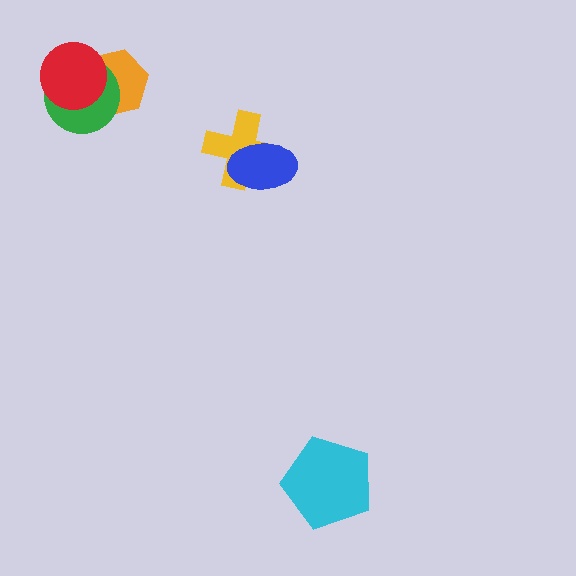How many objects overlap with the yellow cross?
1 object overlaps with the yellow cross.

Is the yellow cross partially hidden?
Yes, it is partially covered by another shape.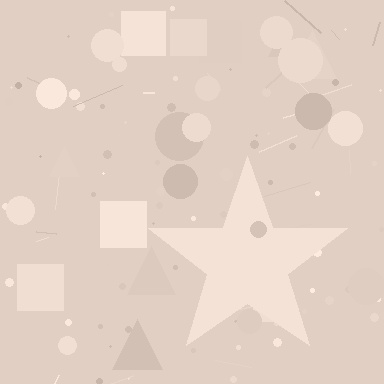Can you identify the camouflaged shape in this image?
The camouflaged shape is a star.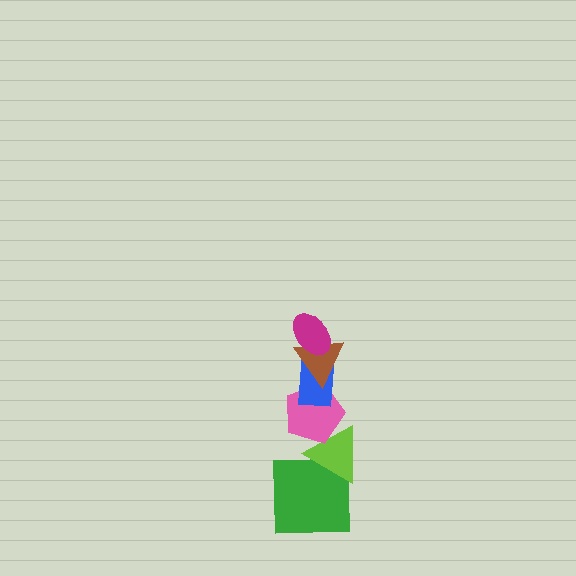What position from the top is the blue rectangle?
The blue rectangle is 3rd from the top.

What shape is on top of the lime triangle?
The pink pentagon is on top of the lime triangle.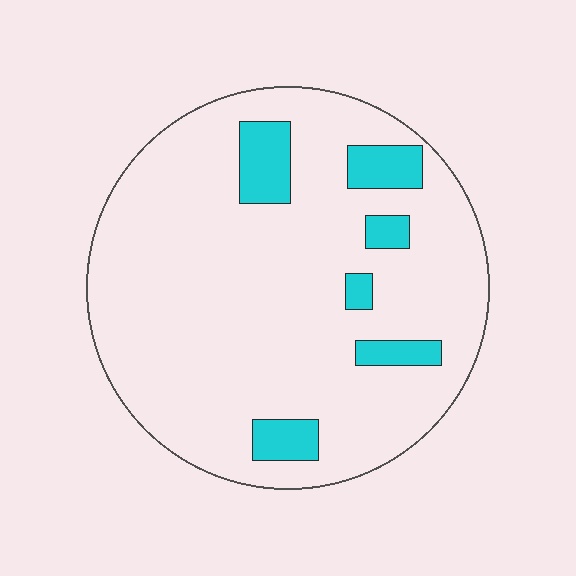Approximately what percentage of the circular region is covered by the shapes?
Approximately 10%.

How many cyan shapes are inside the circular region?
6.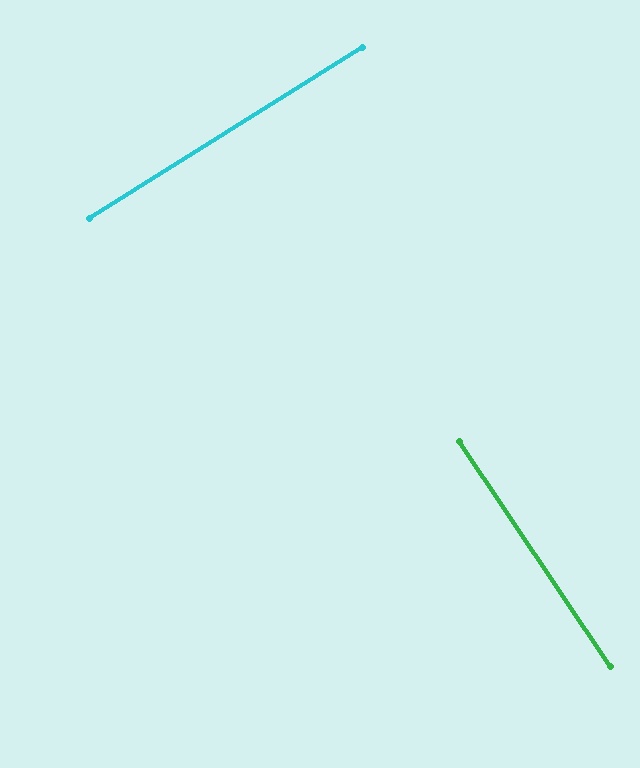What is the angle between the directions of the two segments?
Approximately 88 degrees.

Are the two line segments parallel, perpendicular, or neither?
Perpendicular — they meet at approximately 88°.